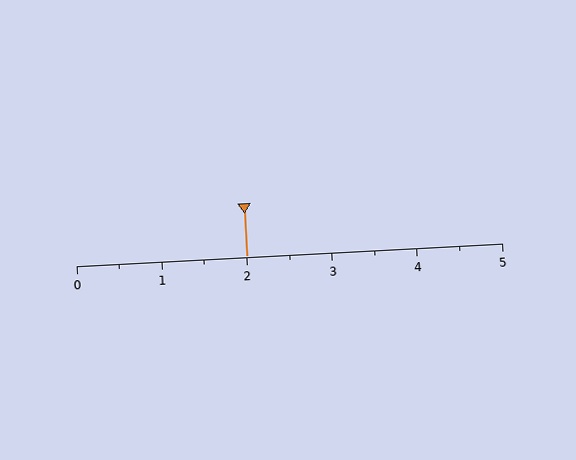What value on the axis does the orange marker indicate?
The marker indicates approximately 2.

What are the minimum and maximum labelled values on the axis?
The axis runs from 0 to 5.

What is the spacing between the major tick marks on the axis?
The major ticks are spaced 1 apart.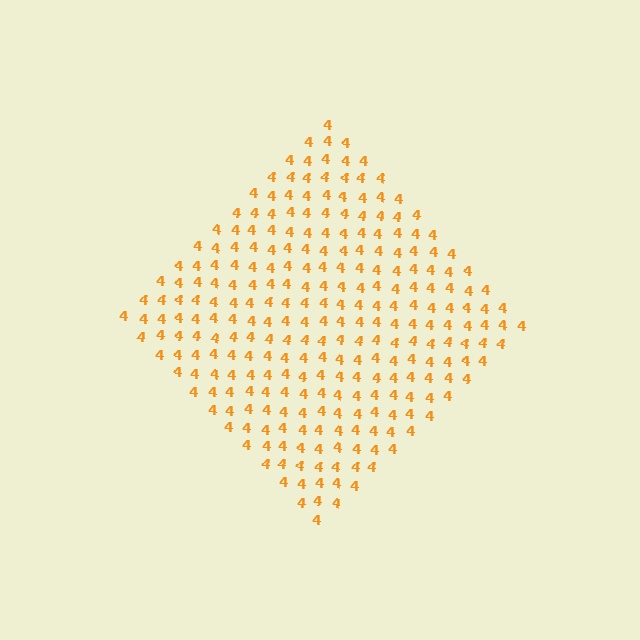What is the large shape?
The large shape is a diamond.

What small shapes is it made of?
It is made of small digit 4's.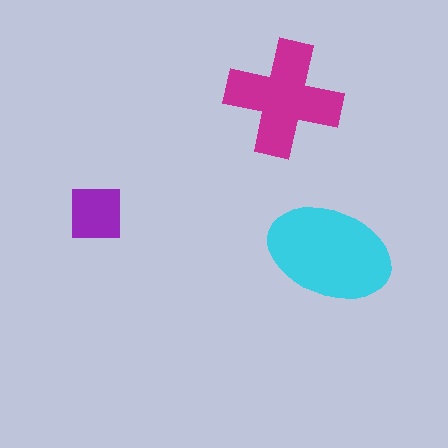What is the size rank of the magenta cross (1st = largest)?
2nd.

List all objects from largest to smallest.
The cyan ellipse, the magenta cross, the purple square.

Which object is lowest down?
The cyan ellipse is bottommost.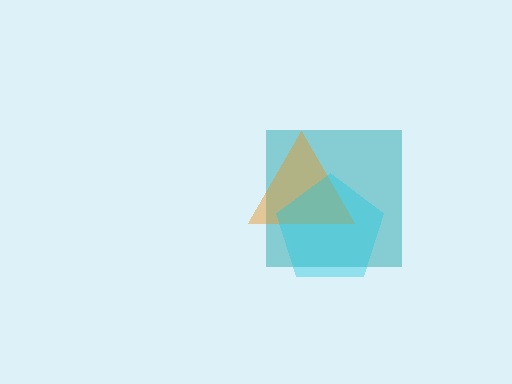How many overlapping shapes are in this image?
There are 3 overlapping shapes in the image.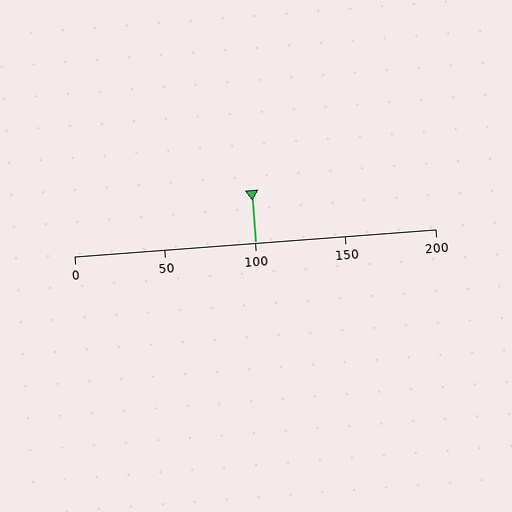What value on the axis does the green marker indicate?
The marker indicates approximately 100.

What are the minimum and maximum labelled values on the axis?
The axis runs from 0 to 200.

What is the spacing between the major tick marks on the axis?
The major ticks are spaced 50 apart.